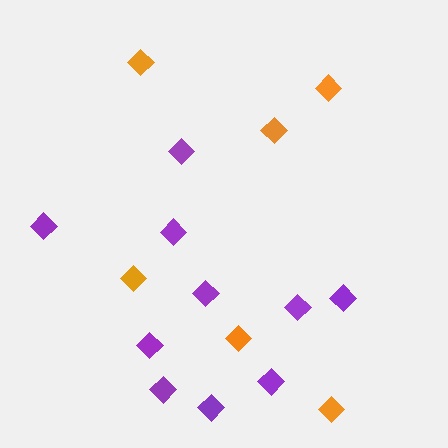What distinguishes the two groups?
There are 2 groups: one group of orange diamonds (6) and one group of purple diamonds (10).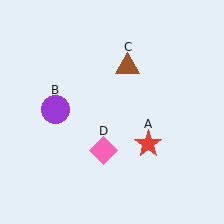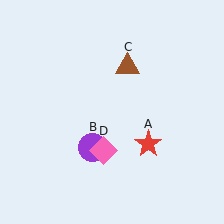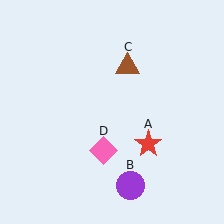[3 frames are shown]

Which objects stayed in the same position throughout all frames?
Red star (object A) and brown triangle (object C) and pink diamond (object D) remained stationary.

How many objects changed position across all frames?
1 object changed position: purple circle (object B).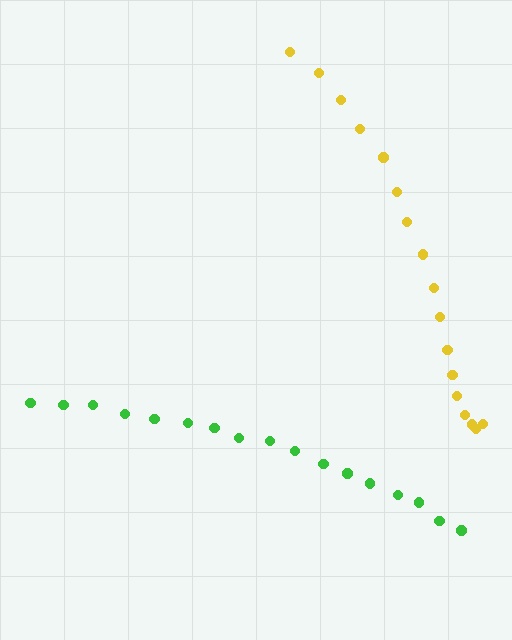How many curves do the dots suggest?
There are 2 distinct paths.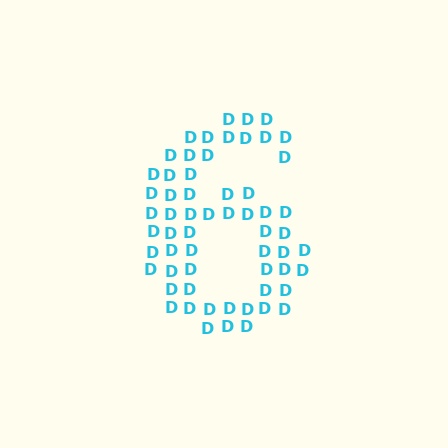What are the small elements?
The small elements are letter D's.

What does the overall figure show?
The overall figure shows the digit 6.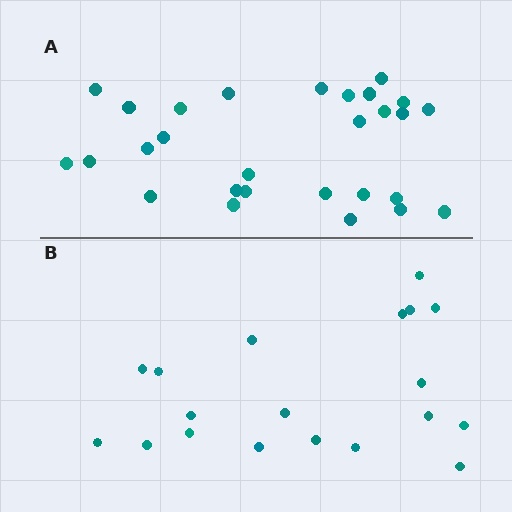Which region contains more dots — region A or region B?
Region A (the top region) has more dots.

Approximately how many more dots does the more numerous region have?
Region A has roughly 8 or so more dots than region B.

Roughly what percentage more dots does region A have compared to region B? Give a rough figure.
About 45% more.